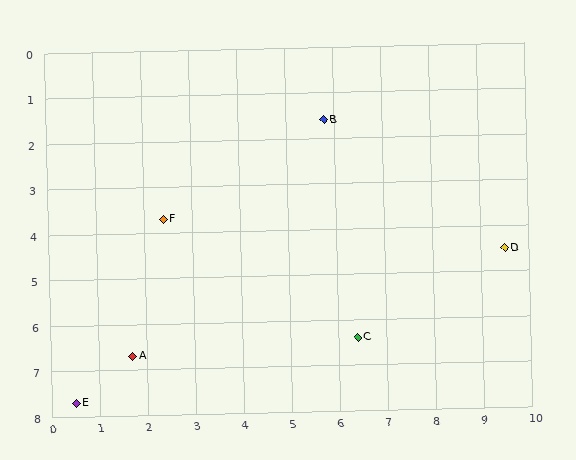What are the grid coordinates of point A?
Point A is at approximately (1.7, 6.7).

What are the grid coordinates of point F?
Point F is at approximately (2.4, 3.7).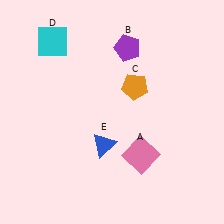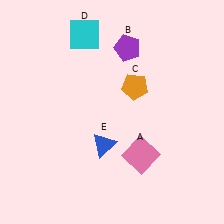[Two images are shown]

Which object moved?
The cyan square (D) moved right.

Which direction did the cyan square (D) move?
The cyan square (D) moved right.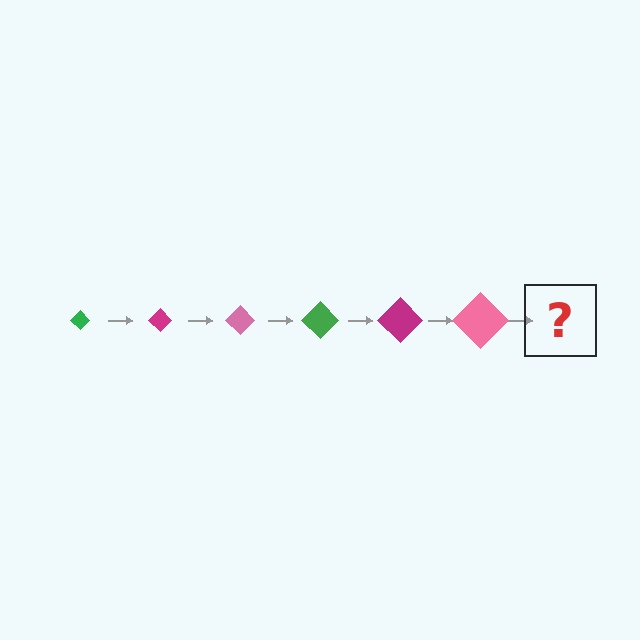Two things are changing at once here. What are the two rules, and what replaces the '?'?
The two rules are that the diamond grows larger each step and the color cycles through green, magenta, and pink. The '?' should be a green diamond, larger than the previous one.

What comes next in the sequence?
The next element should be a green diamond, larger than the previous one.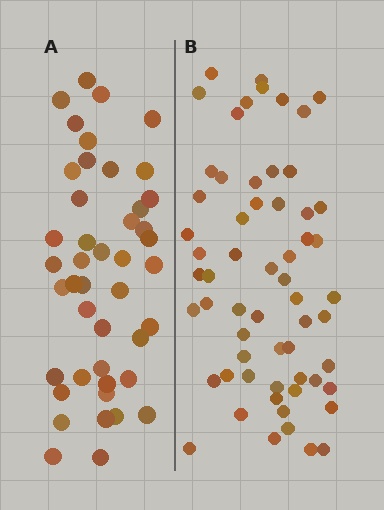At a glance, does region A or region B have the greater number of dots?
Region B (the right region) has more dots.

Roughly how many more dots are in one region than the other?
Region B has approximately 15 more dots than region A.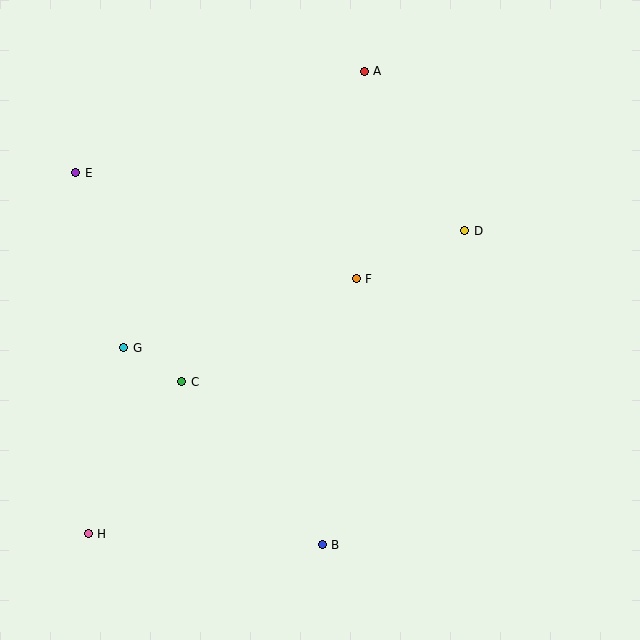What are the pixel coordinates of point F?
Point F is at (356, 279).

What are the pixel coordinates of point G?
Point G is at (124, 348).